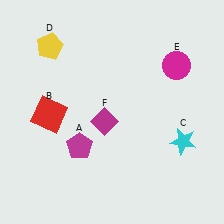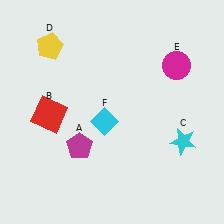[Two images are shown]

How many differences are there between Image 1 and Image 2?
There is 1 difference between the two images.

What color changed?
The diamond (F) changed from magenta in Image 1 to cyan in Image 2.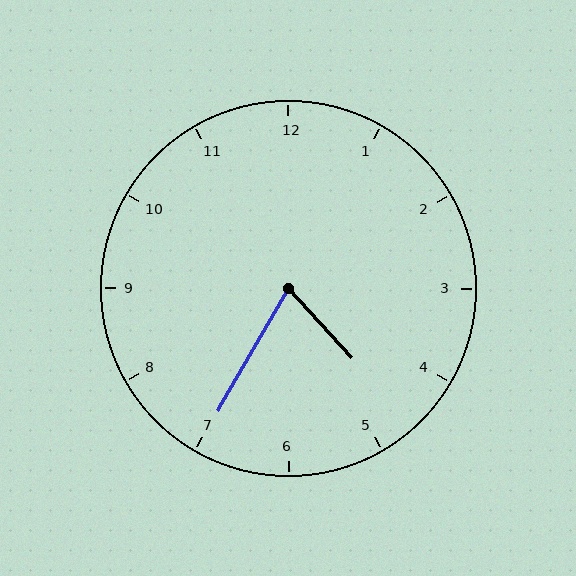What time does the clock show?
4:35.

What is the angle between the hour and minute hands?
Approximately 72 degrees.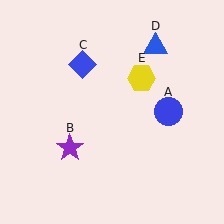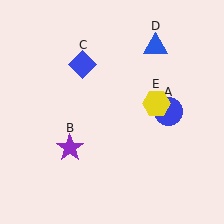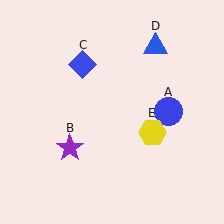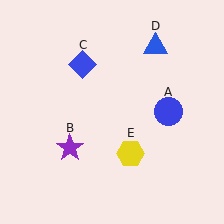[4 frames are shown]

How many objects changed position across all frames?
1 object changed position: yellow hexagon (object E).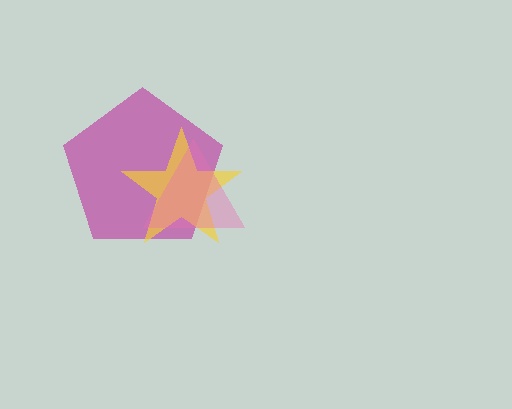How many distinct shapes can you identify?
There are 3 distinct shapes: a magenta pentagon, a yellow star, a pink triangle.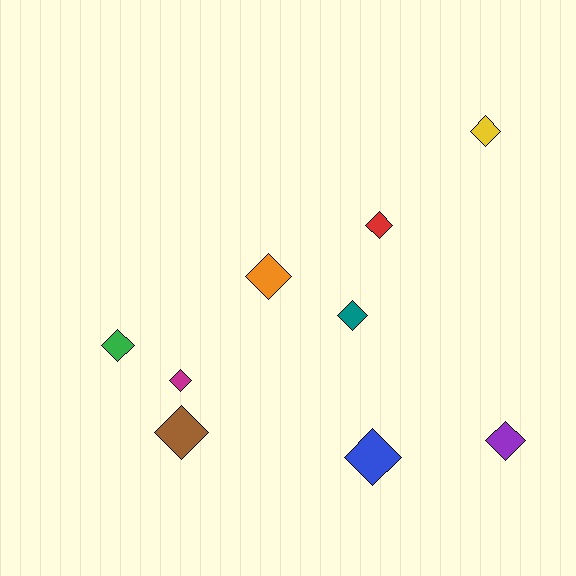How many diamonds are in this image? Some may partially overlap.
There are 9 diamonds.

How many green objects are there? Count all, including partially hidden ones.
There is 1 green object.